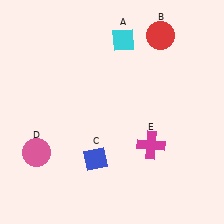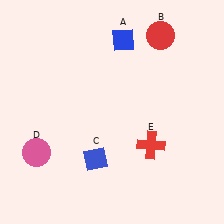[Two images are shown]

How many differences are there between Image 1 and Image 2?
There are 2 differences between the two images.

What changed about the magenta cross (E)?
In Image 1, E is magenta. In Image 2, it changed to red.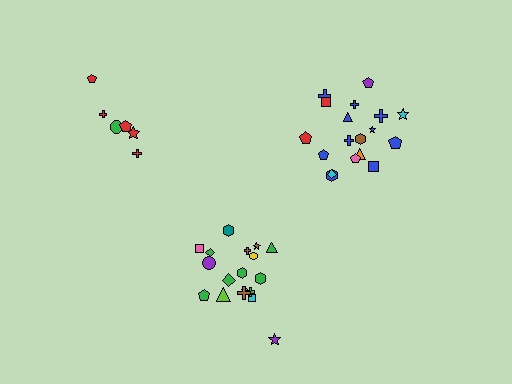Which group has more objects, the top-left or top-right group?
The top-right group.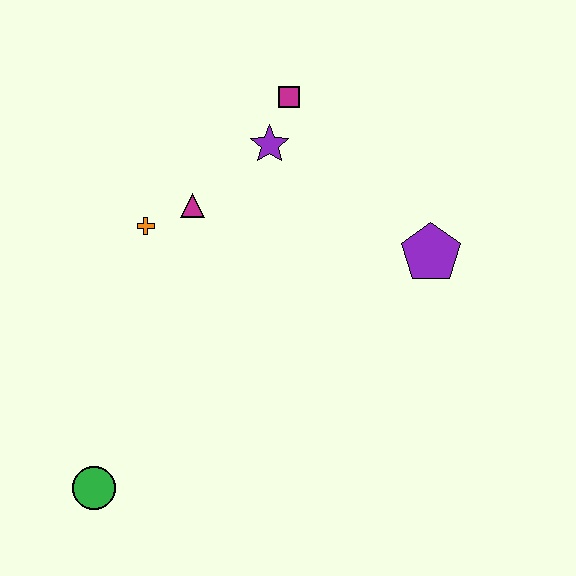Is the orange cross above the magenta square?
No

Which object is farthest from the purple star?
The green circle is farthest from the purple star.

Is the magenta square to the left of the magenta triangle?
No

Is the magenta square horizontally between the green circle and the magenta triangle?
No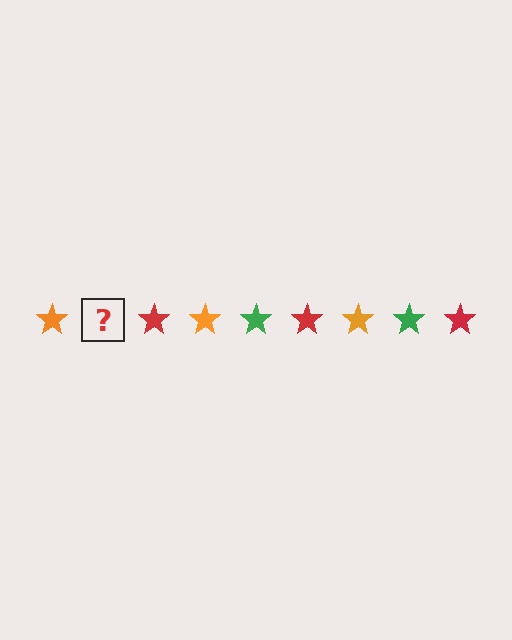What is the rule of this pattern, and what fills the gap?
The rule is that the pattern cycles through orange, green, red stars. The gap should be filled with a green star.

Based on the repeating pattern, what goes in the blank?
The blank should be a green star.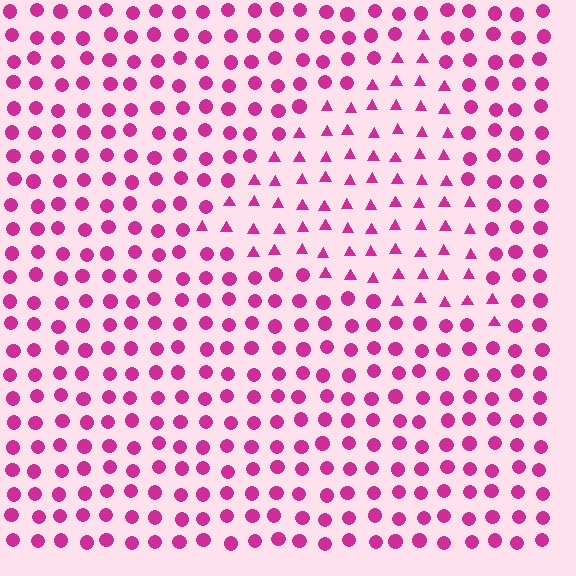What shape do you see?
I see a triangle.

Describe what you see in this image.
The image is filled with small magenta elements arranged in a uniform grid. A triangle-shaped region contains triangles, while the surrounding area contains circles. The boundary is defined purely by the change in element shape.